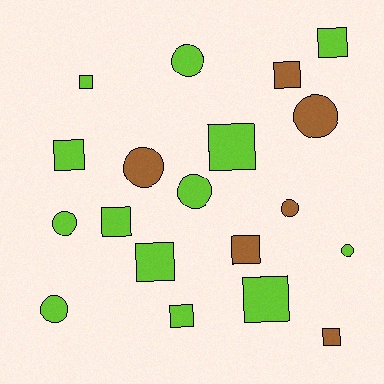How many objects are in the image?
There are 19 objects.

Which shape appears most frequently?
Square, with 11 objects.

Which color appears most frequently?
Lime, with 13 objects.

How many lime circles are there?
There are 5 lime circles.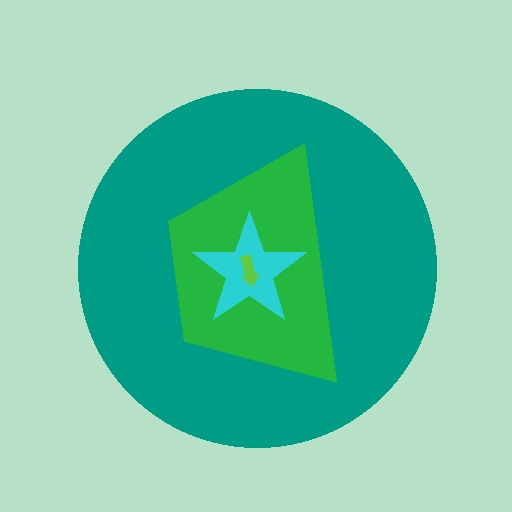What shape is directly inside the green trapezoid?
The cyan star.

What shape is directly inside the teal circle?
The green trapezoid.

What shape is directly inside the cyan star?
The lime arrow.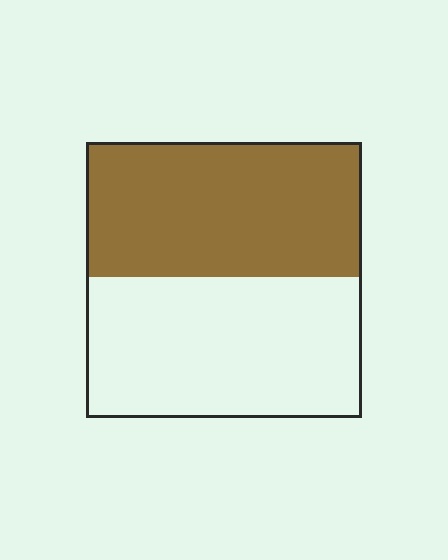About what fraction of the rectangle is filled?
About one half (1/2).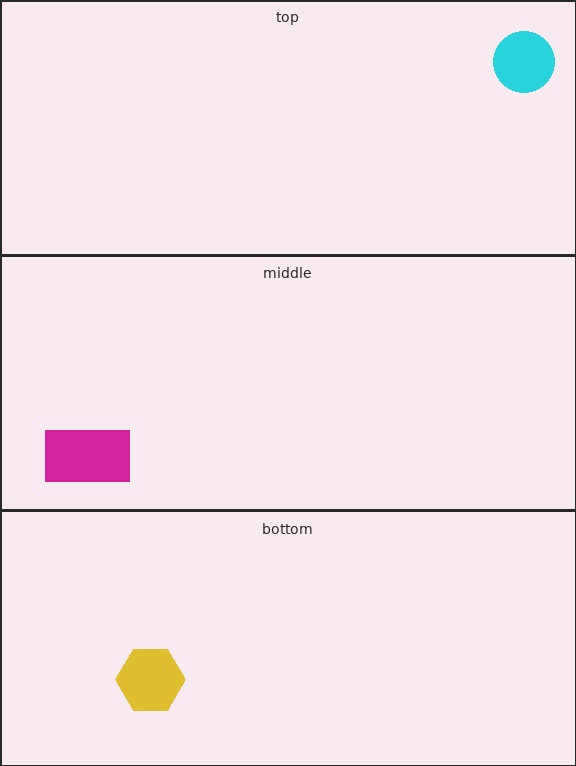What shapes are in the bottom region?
The yellow hexagon.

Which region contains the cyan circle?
The top region.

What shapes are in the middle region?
The magenta rectangle.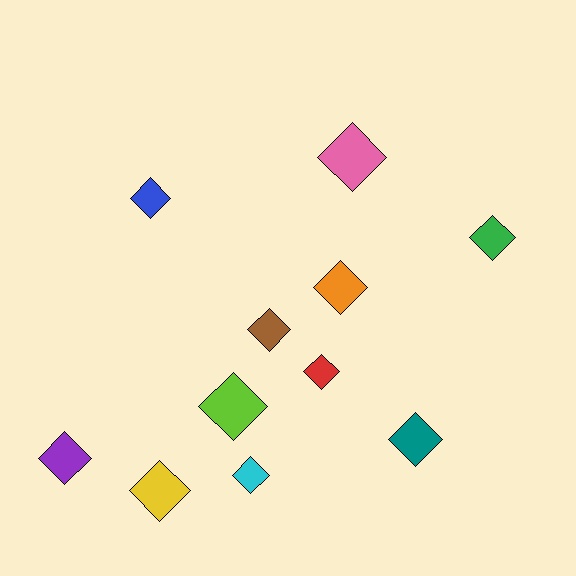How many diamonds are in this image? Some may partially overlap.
There are 11 diamonds.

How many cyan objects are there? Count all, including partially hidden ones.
There is 1 cyan object.